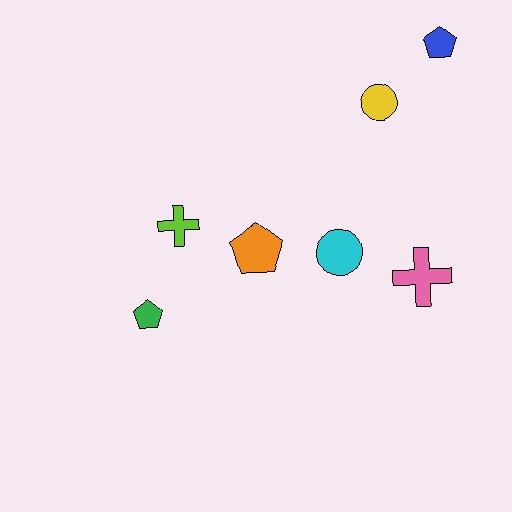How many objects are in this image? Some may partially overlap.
There are 7 objects.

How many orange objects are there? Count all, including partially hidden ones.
There is 1 orange object.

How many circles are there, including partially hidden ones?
There are 2 circles.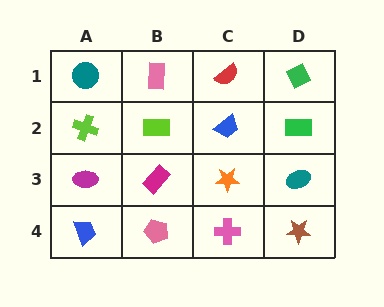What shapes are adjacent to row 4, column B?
A magenta rectangle (row 3, column B), a blue trapezoid (row 4, column A), a pink cross (row 4, column C).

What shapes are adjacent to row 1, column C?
A blue trapezoid (row 2, column C), a pink rectangle (row 1, column B), a green diamond (row 1, column D).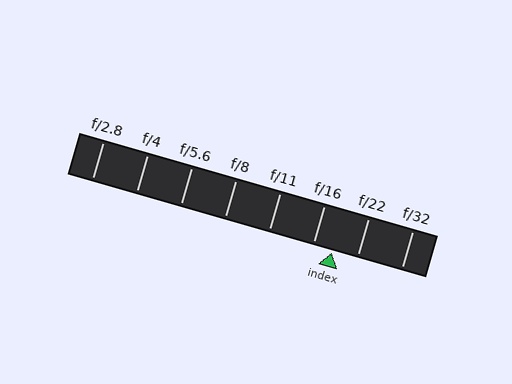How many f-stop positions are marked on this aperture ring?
There are 8 f-stop positions marked.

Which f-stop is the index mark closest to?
The index mark is closest to f/16.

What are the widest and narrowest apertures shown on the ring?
The widest aperture shown is f/2.8 and the narrowest is f/32.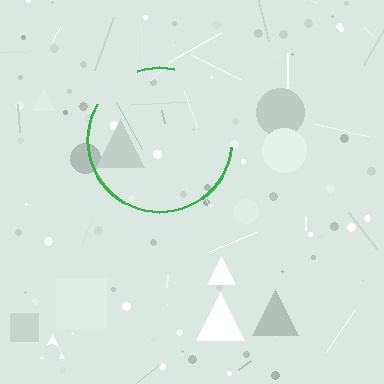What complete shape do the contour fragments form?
The contour fragments form a circle.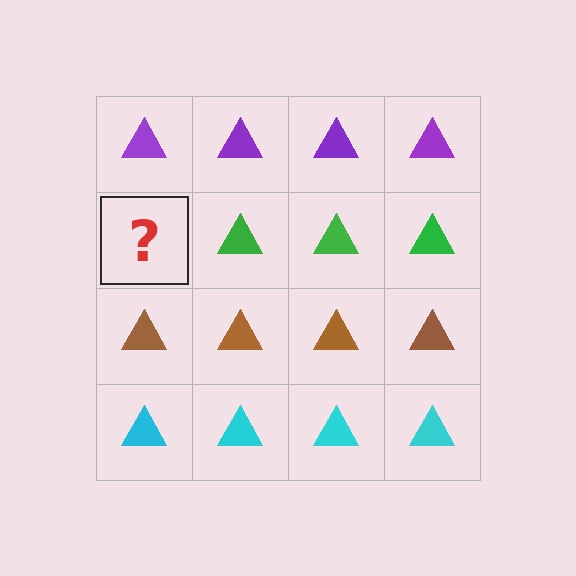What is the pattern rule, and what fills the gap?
The rule is that each row has a consistent color. The gap should be filled with a green triangle.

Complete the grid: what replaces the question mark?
The question mark should be replaced with a green triangle.